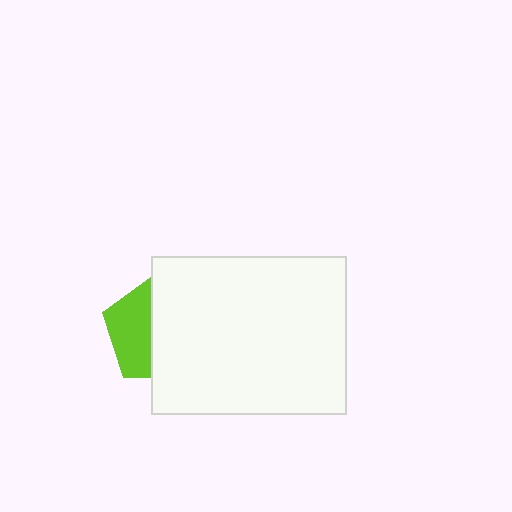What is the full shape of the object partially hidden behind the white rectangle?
The partially hidden object is a lime pentagon.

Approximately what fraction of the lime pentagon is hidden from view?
Roughly 58% of the lime pentagon is hidden behind the white rectangle.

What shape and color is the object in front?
The object in front is a white rectangle.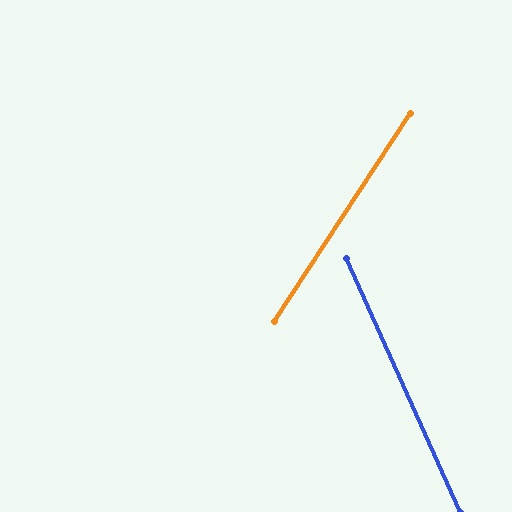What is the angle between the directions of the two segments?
Approximately 57 degrees.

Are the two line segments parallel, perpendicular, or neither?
Neither parallel nor perpendicular — they differ by about 57°.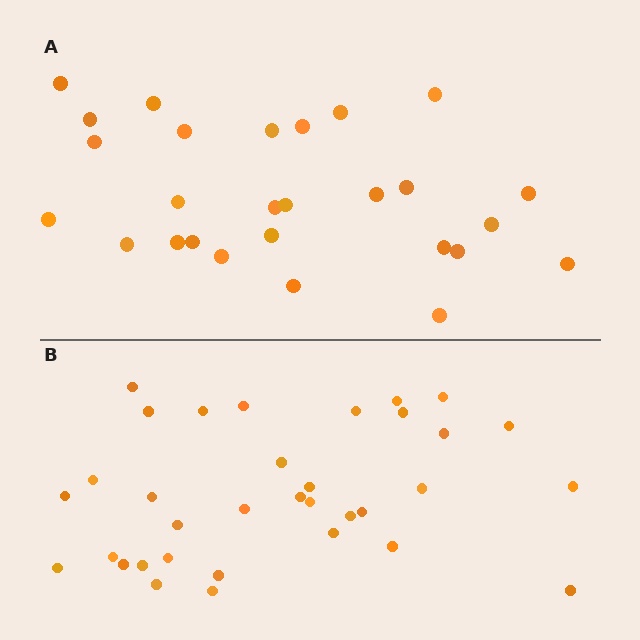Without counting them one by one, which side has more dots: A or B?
Region B (the bottom region) has more dots.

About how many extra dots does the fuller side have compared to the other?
Region B has roughly 8 or so more dots than region A.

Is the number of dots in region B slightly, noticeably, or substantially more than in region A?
Region B has noticeably more, but not dramatically so. The ratio is roughly 1.3 to 1.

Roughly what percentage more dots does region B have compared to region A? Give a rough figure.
About 25% more.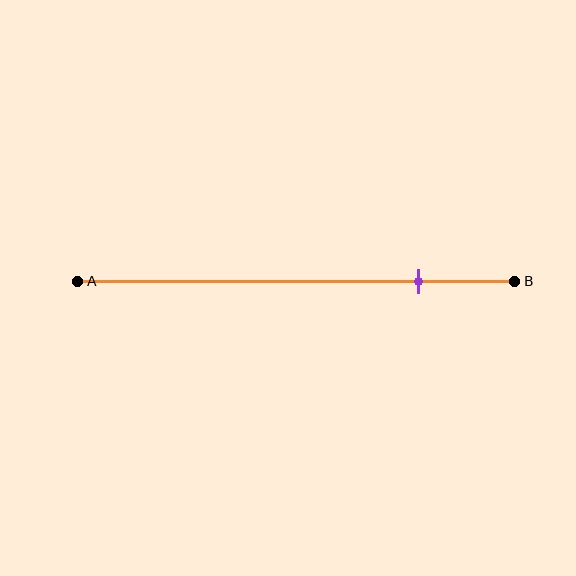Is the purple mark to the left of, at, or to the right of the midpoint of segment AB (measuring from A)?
The purple mark is to the right of the midpoint of segment AB.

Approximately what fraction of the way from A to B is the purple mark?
The purple mark is approximately 80% of the way from A to B.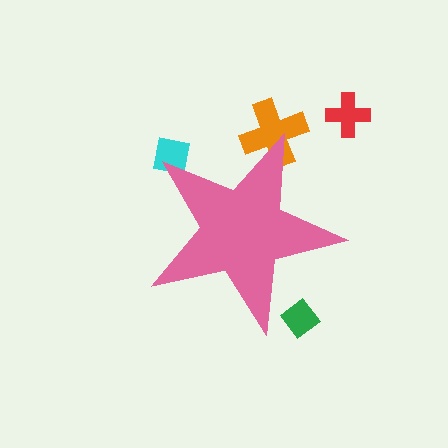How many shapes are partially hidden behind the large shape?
3 shapes are partially hidden.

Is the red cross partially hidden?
No, the red cross is fully visible.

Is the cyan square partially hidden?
Yes, the cyan square is partially hidden behind the pink star.